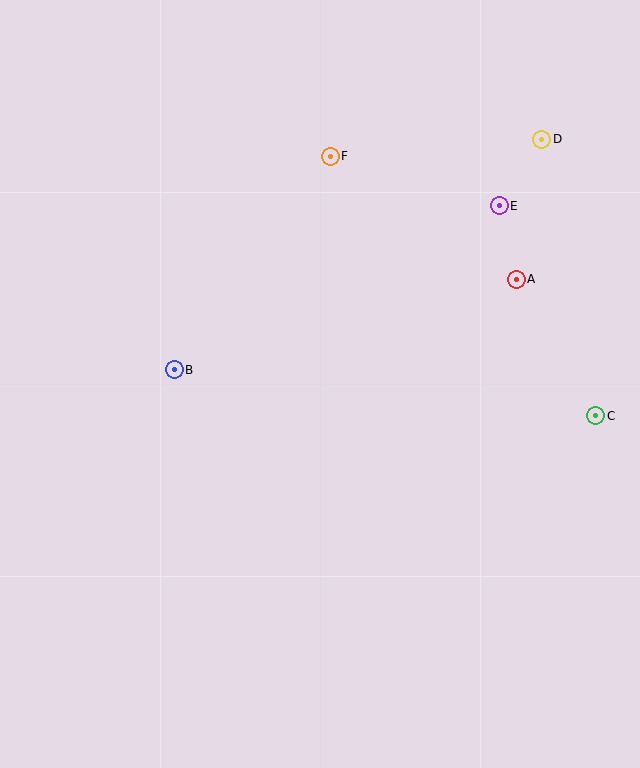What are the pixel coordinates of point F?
Point F is at (330, 157).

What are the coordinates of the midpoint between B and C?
The midpoint between B and C is at (385, 393).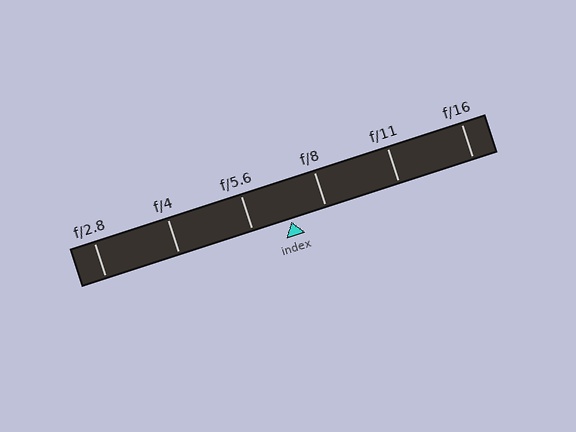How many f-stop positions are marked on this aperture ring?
There are 6 f-stop positions marked.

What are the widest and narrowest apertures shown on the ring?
The widest aperture shown is f/2.8 and the narrowest is f/16.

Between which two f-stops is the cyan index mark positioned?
The index mark is between f/5.6 and f/8.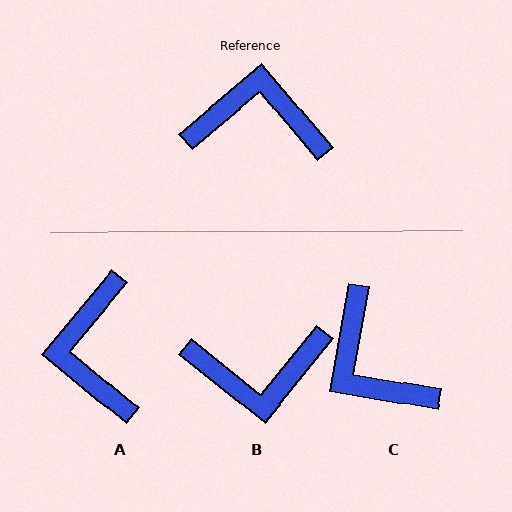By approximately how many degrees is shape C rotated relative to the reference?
Approximately 130 degrees counter-clockwise.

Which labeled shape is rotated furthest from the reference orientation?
B, about 169 degrees away.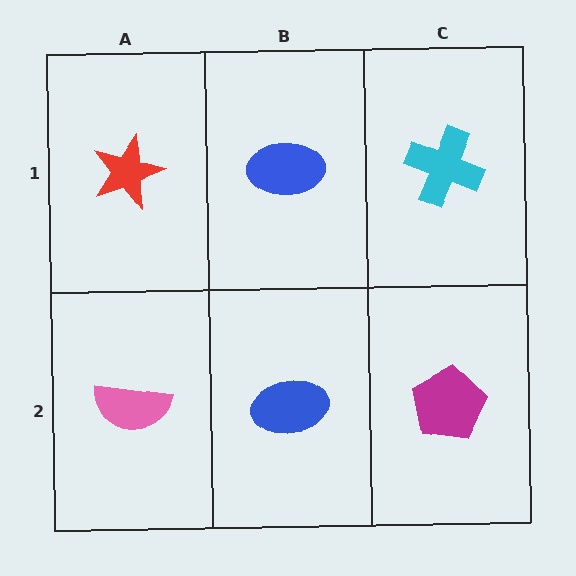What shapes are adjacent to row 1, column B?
A blue ellipse (row 2, column B), a red star (row 1, column A), a cyan cross (row 1, column C).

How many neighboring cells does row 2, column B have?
3.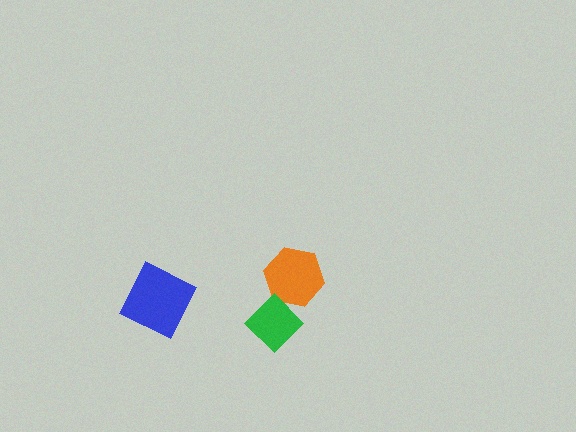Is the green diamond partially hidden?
No, no other shape covers it.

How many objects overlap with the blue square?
0 objects overlap with the blue square.